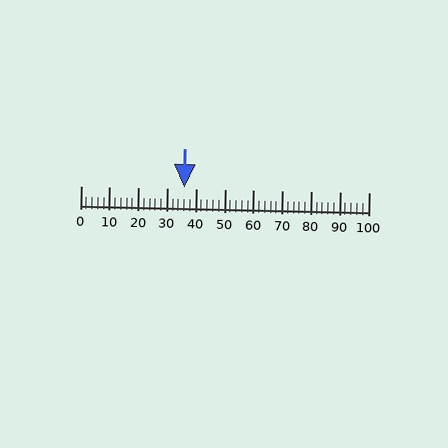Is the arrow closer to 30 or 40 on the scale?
The arrow is closer to 40.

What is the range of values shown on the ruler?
The ruler shows values from 0 to 100.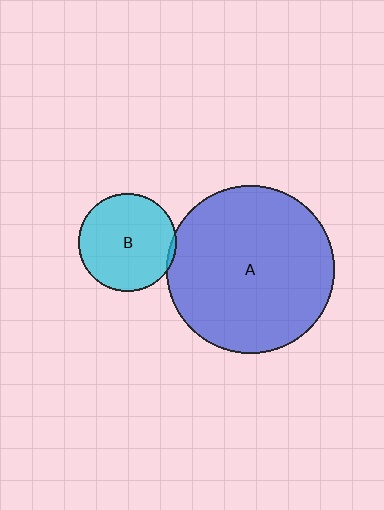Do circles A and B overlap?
Yes.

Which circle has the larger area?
Circle A (blue).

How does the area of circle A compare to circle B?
Approximately 2.9 times.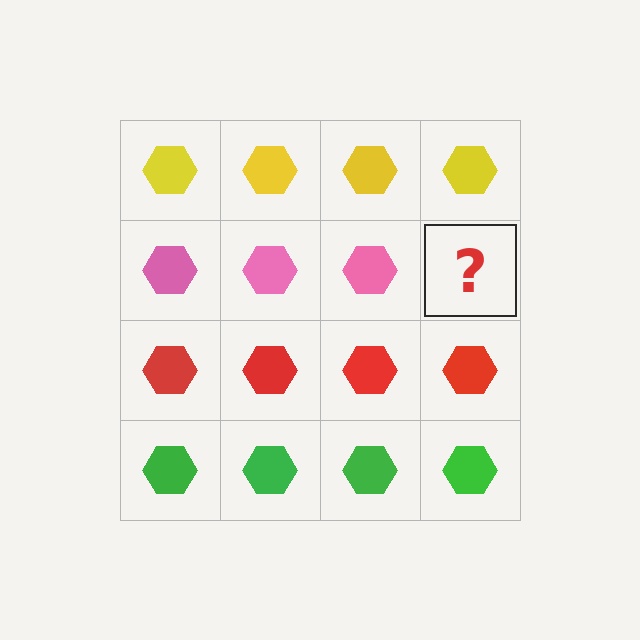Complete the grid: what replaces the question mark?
The question mark should be replaced with a pink hexagon.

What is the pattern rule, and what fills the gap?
The rule is that each row has a consistent color. The gap should be filled with a pink hexagon.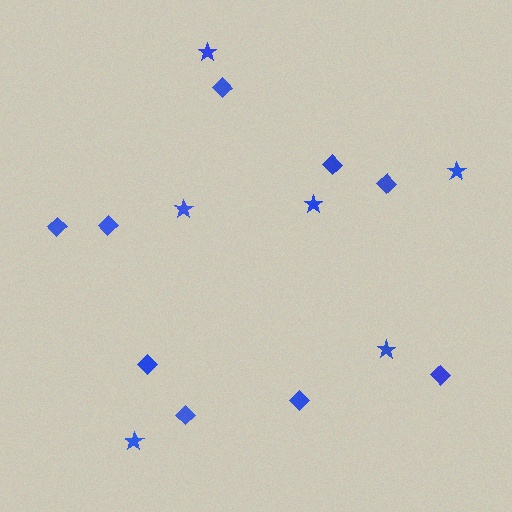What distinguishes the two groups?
There are 2 groups: one group of stars (6) and one group of diamonds (9).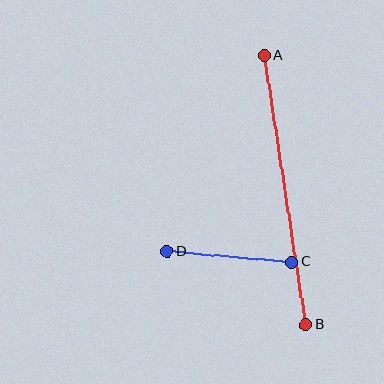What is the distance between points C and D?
The distance is approximately 125 pixels.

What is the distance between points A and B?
The distance is approximately 272 pixels.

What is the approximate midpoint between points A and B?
The midpoint is at approximately (285, 190) pixels.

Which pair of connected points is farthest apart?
Points A and B are farthest apart.